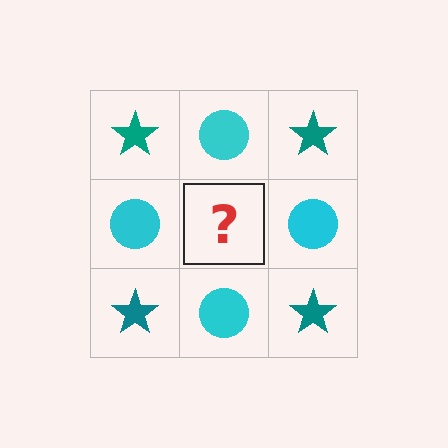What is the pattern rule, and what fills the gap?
The rule is that it alternates teal star and cyan circle in a checkerboard pattern. The gap should be filled with a teal star.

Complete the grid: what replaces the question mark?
The question mark should be replaced with a teal star.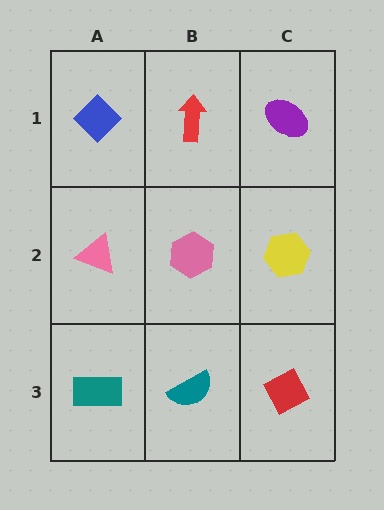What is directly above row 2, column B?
A red arrow.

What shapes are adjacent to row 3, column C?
A yellow hexagon (row 2, column C), a teal semicircle (row 3, column B).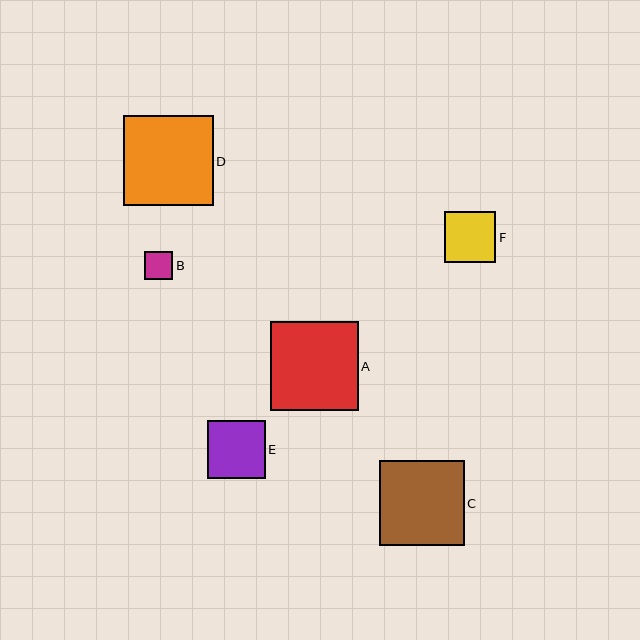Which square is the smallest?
Square B is the smallest with a size of approximately 28 pixels.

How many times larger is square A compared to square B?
Square A is approximately 3.1 times the size of square B.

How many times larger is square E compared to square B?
Square E is approximately 2.0 times the size of square B.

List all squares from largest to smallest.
From largest to smallest: D, A, C, E, F, B.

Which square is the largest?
Square D is the largest with a size of approximately 90 pixels.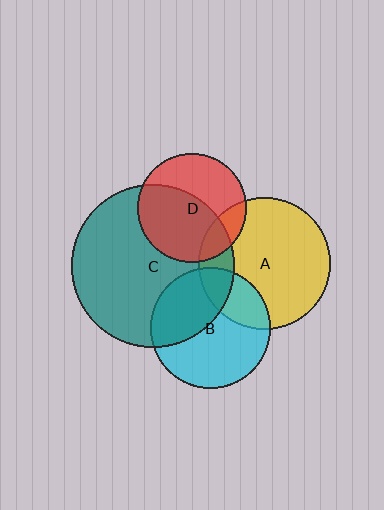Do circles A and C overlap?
Yes.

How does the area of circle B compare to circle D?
Approximately 1.2 times.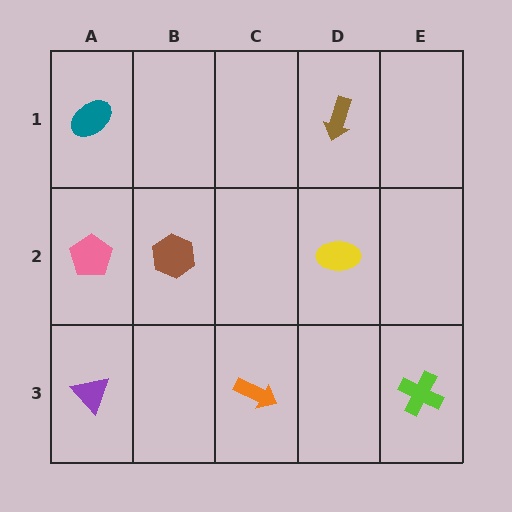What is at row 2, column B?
A brown hexagon.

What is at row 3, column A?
A purple triangle.